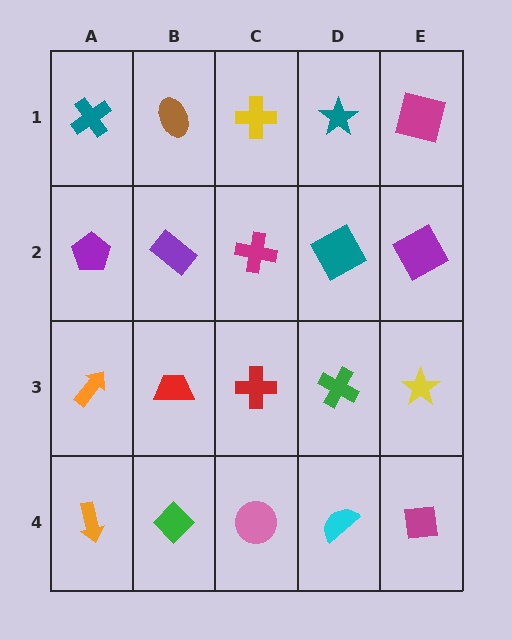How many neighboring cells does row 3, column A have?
3.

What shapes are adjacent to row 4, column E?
A yellow star (row 3, column E), a cyan semicircle (row 4, column D).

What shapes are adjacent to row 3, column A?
A purple pentagon (row 2, column A), an orange arrow (row 4, column A), a red trapezoid (row 3, column B).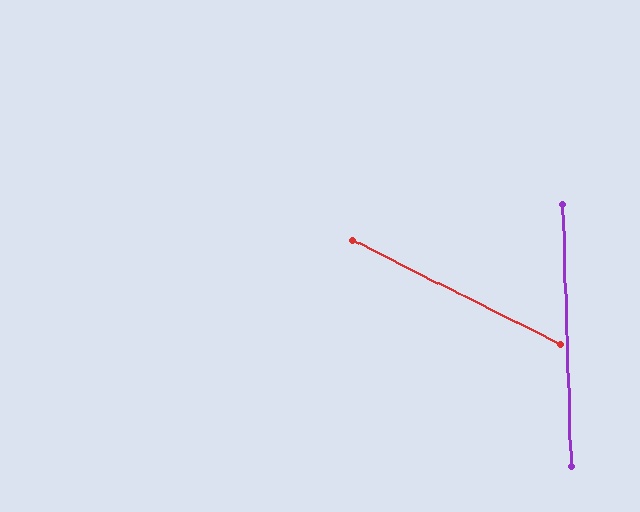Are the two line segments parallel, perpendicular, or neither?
Neither parallel nor perpendicular — they differ by about 62°.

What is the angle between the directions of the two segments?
Approximately 62 degrees.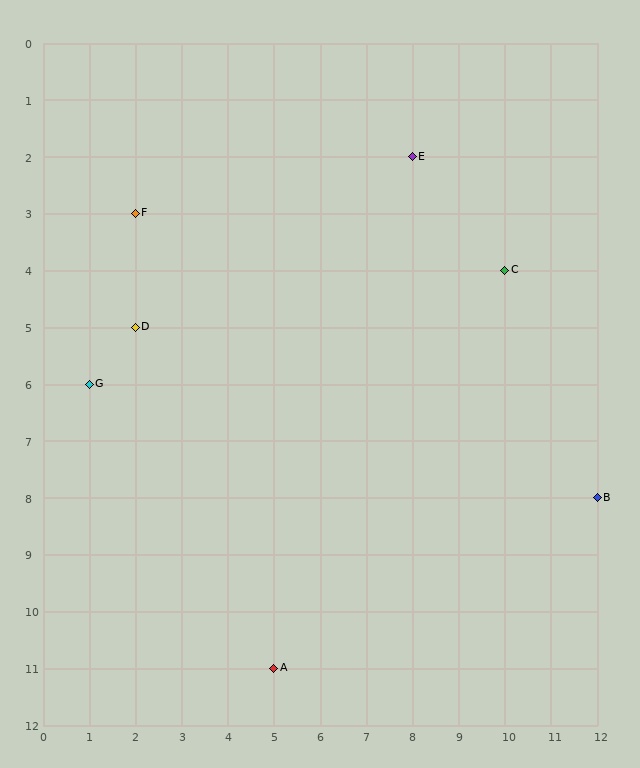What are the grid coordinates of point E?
Point E is at grid coordinates (8, 2).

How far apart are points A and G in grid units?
Points A and G are 4 columns and 5 rows apart (about 6.4 grid units diagonally).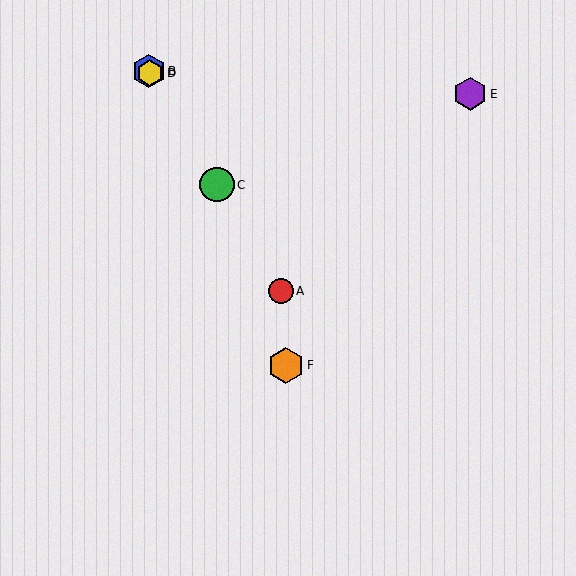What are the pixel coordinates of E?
Object E is at (470, 94).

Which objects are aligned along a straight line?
Objects A, B, C, D are aligned along a straight line.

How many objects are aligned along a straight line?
4 objects (A, B, C, D) are aligned along a straight line.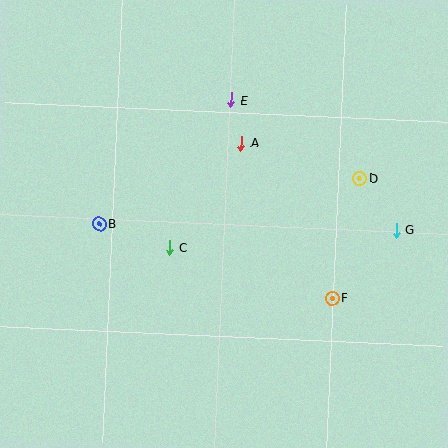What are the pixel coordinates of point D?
Point D is at (360, 178).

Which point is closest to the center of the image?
Point C at (169, 247) is closest to the center.